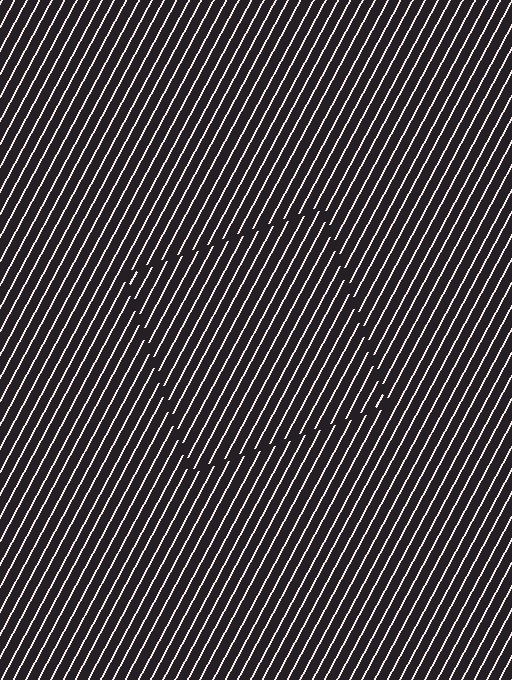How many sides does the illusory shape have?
4 sides — the line-ends trace a square.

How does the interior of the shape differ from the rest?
The interior of the shape contains the same grating, shifted by half a period — the contour is defined by the phase discontinuity where line-ends from the inner and outer gratings abut.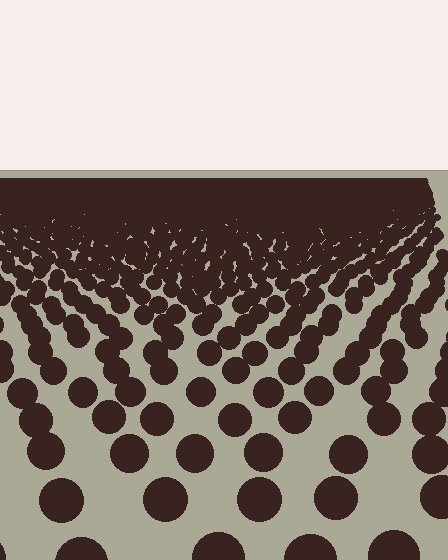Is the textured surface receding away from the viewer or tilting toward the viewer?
The surface is receding away from the viewer. Texture elements get smaller and denser toward the top.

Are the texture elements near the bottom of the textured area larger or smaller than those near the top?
Larger. Near the bottom, elements are closer to the viewer and appear at a bigger on-screen size.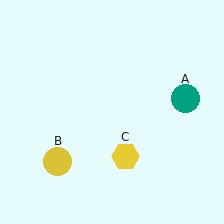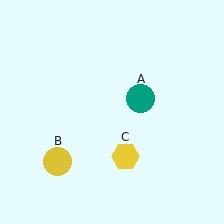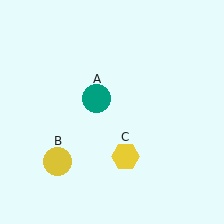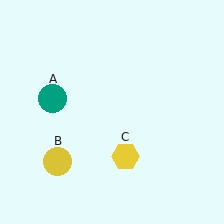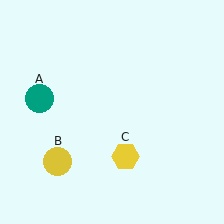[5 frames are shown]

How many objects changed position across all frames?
1 object changed position: teal circle (object A).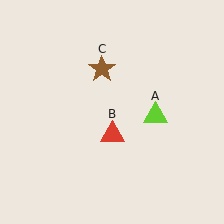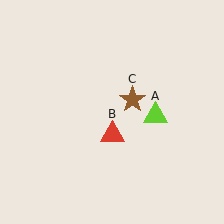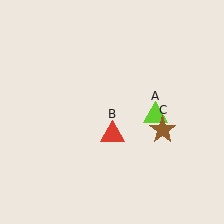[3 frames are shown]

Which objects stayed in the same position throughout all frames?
Lime triangle (object A) and red triangle (object B) remained stationary.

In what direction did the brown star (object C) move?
The brown star (object C) moved down and to the right.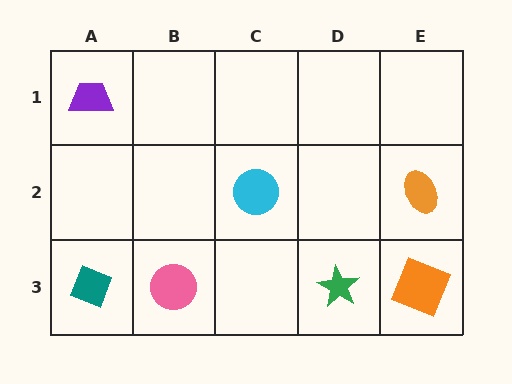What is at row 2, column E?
An orange ellipse.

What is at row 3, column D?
A green star.